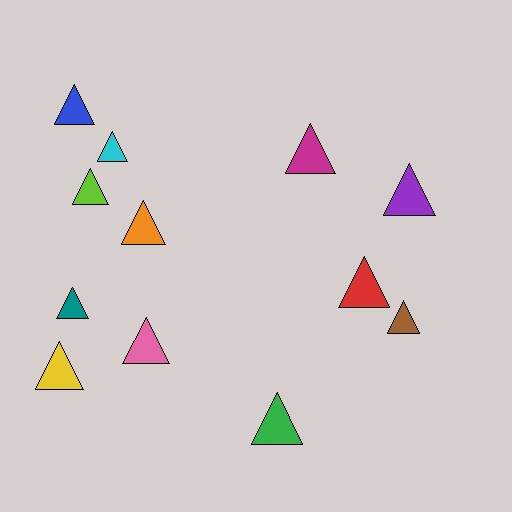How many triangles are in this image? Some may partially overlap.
There are 12 triangles.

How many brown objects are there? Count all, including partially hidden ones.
There is 1 brown object.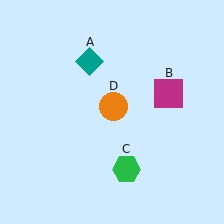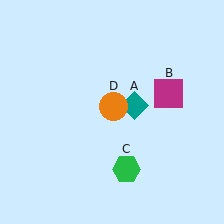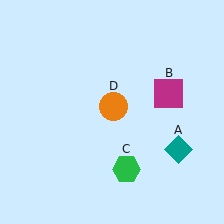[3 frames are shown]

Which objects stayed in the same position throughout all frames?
Magenta square (object B) and green hexagon (object C) and orange circle (object D) remained stationary.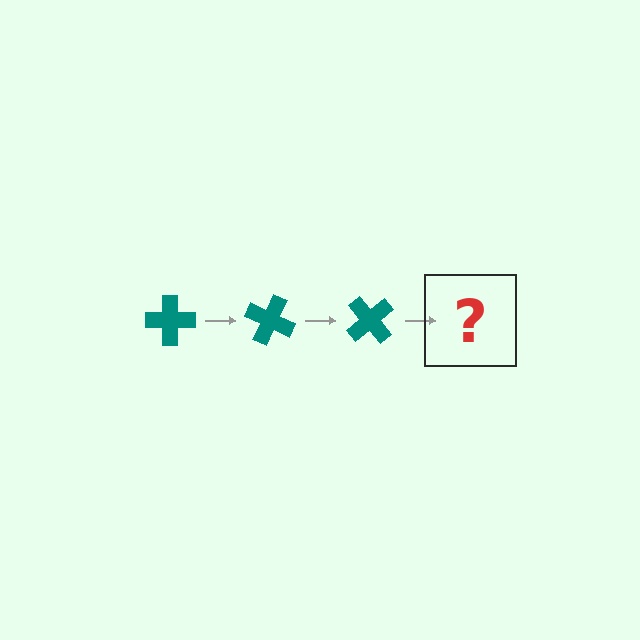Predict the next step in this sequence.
The next step is a teal cross rotated 75 degrees.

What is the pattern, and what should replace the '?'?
The pattern is that the cross rotates 25 degrees each step. The '?' should be a teal cross rotated 75 degrees.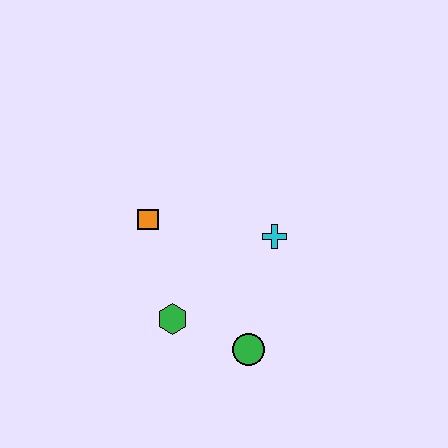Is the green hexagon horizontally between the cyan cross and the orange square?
Yes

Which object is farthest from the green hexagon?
The cyan cross is farthest from the green hexagon.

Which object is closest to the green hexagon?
The green circle is closest to the green hexagon.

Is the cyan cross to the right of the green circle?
Yes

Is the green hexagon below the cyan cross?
Yes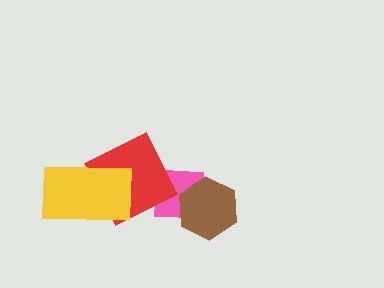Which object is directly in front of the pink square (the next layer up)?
The red diamond is directly in front of the pink square.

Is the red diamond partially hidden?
Yes, it is partially covered by another shape.